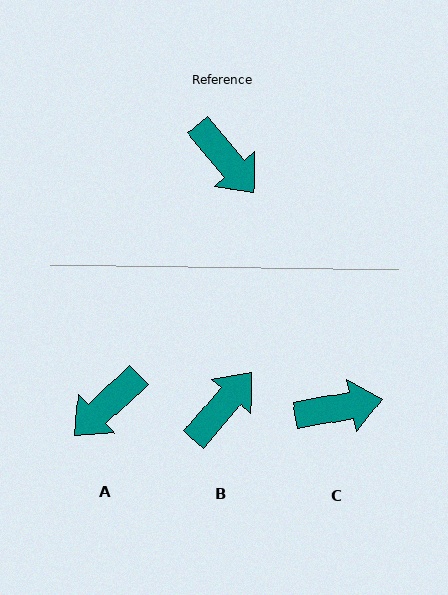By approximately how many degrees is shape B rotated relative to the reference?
Approximately 99 degrees counter-clockwise.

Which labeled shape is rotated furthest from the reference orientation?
B, about 99 degrees away.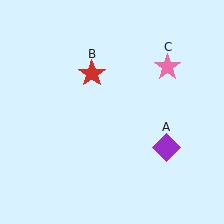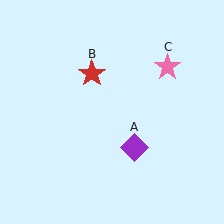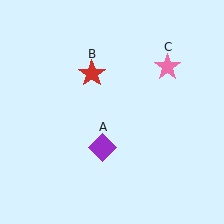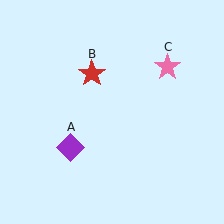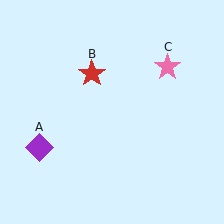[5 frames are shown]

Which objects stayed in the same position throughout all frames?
Red star (object B) and pink star (object C) remained stationary.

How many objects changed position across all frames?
1 object changed position: purple diamond (object A).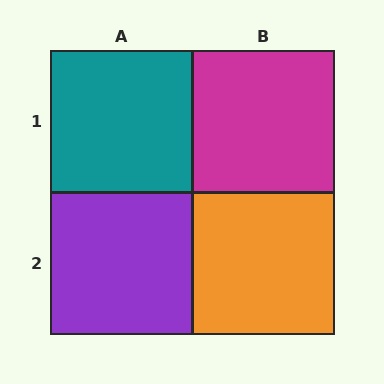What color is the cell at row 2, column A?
Purple.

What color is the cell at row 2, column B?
Orange.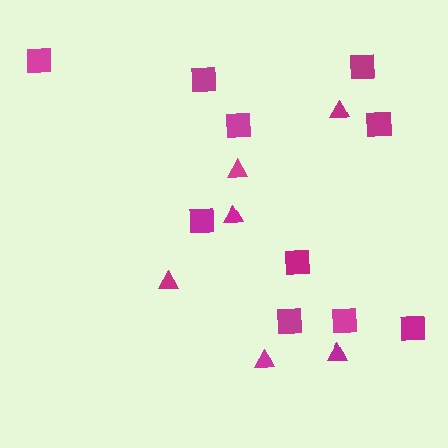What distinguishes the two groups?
There are 2 groups: one group of triangles (6) and one group of squares (10).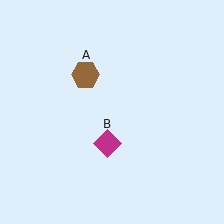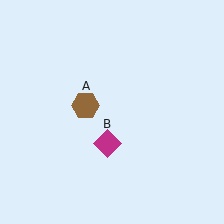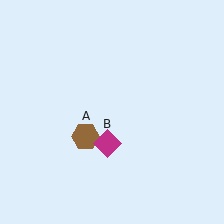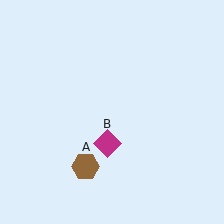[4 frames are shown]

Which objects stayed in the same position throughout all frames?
Magenta diamond (object B) remained stationary.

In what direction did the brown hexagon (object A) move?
The brown hexagon (object A) moved down.